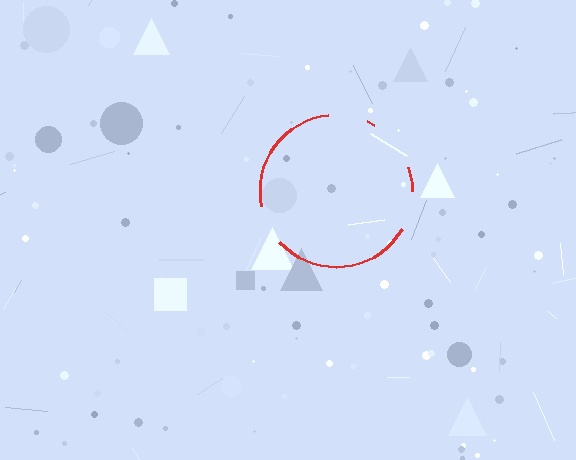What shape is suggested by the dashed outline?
The dashed outline suggests a circle.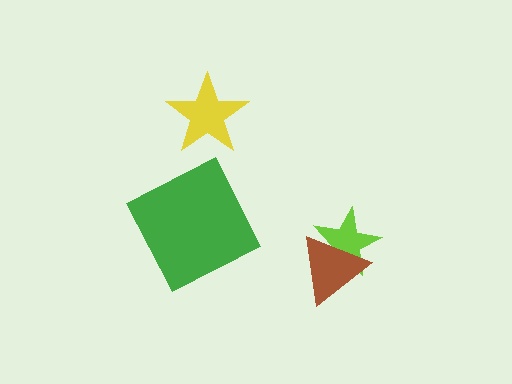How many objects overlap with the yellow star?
0 objects overlap with the yellow star.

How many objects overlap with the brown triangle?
1 object overlaps with the brown triangle.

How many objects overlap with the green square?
0 objects overlap with the green square.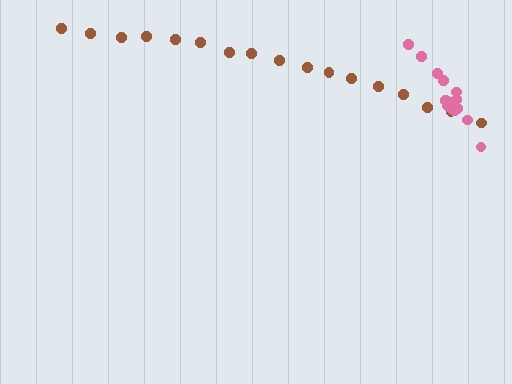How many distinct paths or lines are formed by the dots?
There are 2 distinct paths.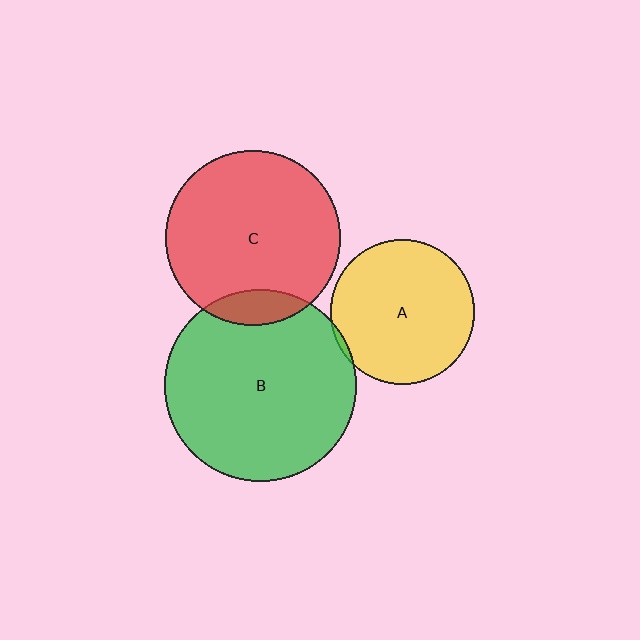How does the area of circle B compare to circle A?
Approximately 1.8 times.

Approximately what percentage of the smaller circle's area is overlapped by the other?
Approximately 5%.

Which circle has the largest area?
Circle B (green).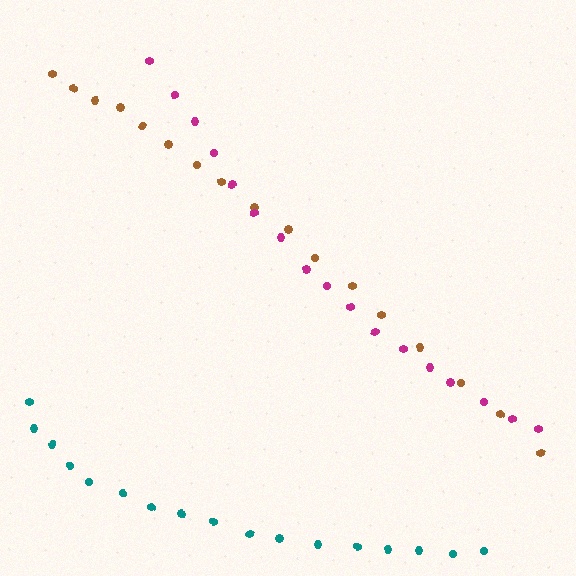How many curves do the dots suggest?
There are 3 distinct paths.